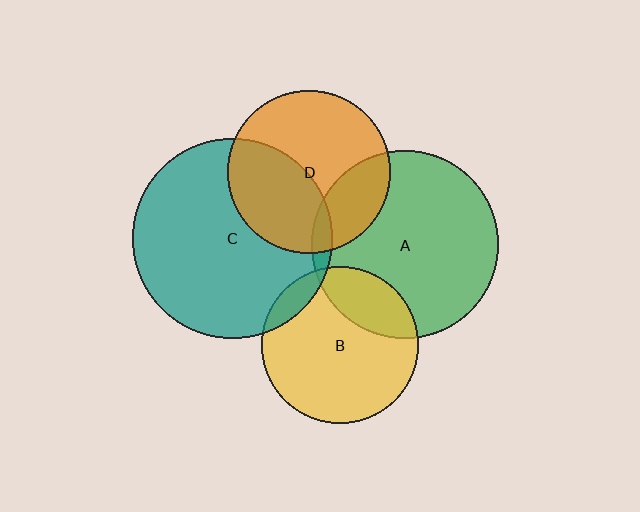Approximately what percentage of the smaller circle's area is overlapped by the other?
Approximately 40%.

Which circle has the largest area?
Circle C (teal).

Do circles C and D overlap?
Yes.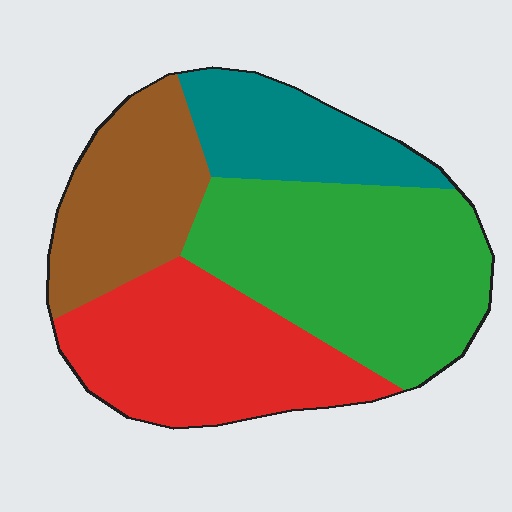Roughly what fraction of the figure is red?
Red covers 28% of the figure.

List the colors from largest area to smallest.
From largest to smallest: green, red, brown, teal.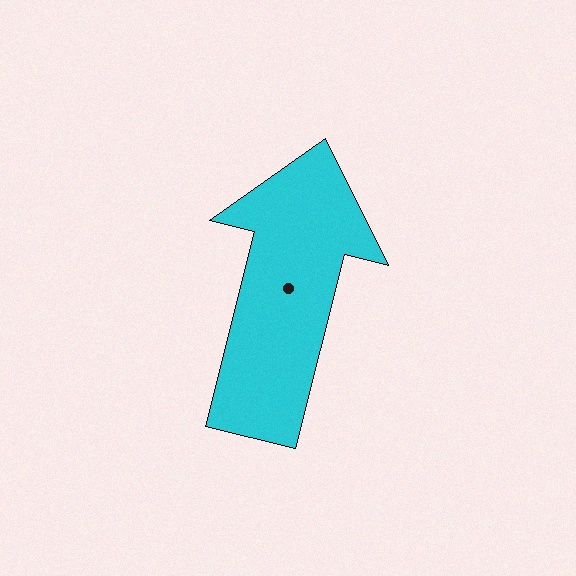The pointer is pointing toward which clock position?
Roughly 12 o'clock.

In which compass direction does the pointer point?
North.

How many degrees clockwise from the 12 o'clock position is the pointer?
Approximately 14 degrees.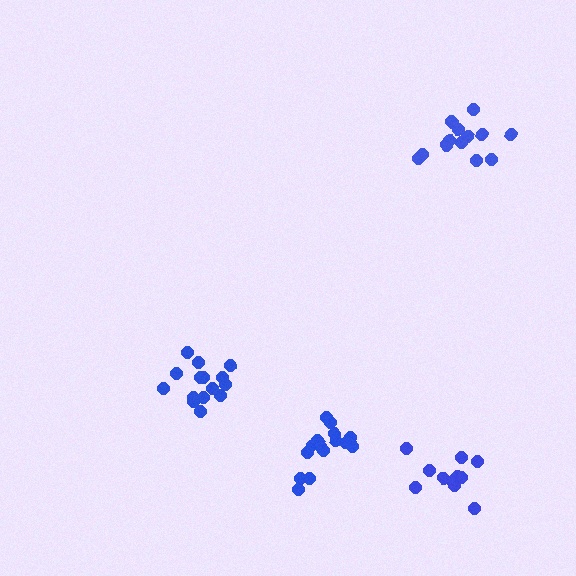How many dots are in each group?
Group 1: 12 dots, Group 2: 14 dots, Group 3: 16 dots, Group 4: 15 dots (57 total).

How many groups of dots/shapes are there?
There are 4 groups.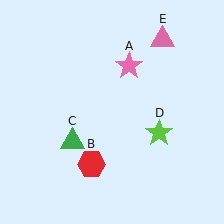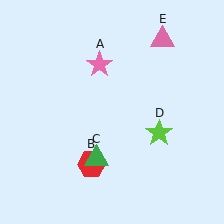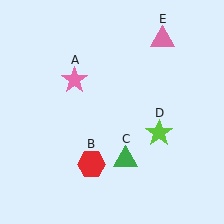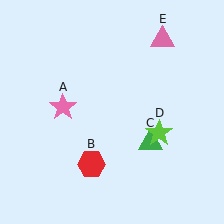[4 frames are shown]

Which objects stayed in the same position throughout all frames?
Red hexagon (object B) and lime star (object D) and pink triangle (object E) remained stationary.